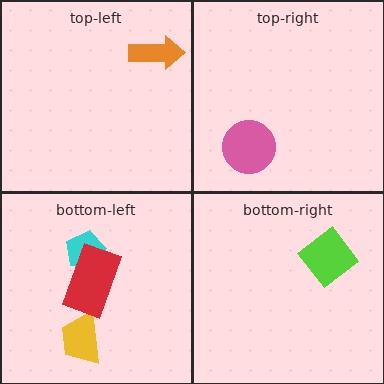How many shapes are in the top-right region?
1.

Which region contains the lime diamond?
The bottom-right region.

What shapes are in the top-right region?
The pink circle.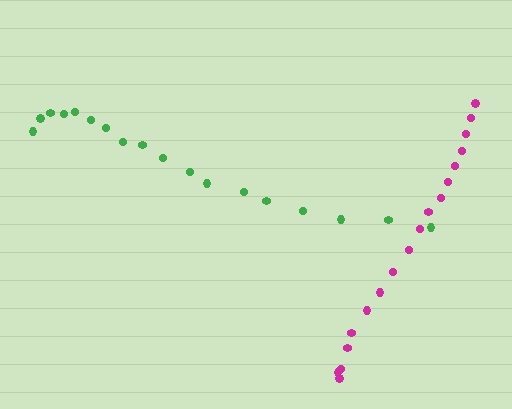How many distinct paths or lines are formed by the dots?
There are 2 distinct paths.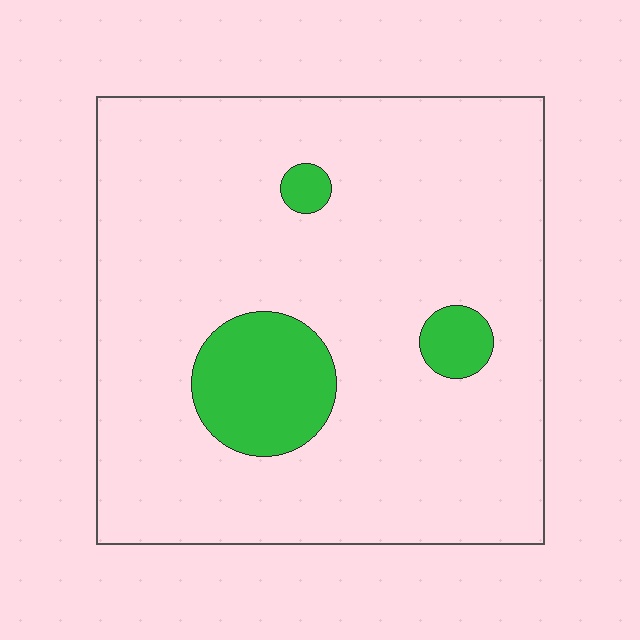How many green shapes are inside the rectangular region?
3.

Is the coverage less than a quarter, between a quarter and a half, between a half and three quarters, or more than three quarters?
Less than a quarter.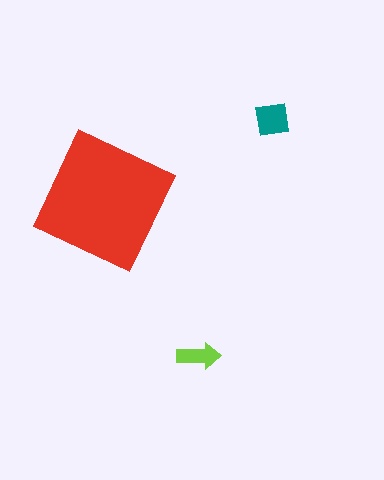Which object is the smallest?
The lime arrow.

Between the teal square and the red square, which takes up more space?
The red square.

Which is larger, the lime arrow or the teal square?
The teal square.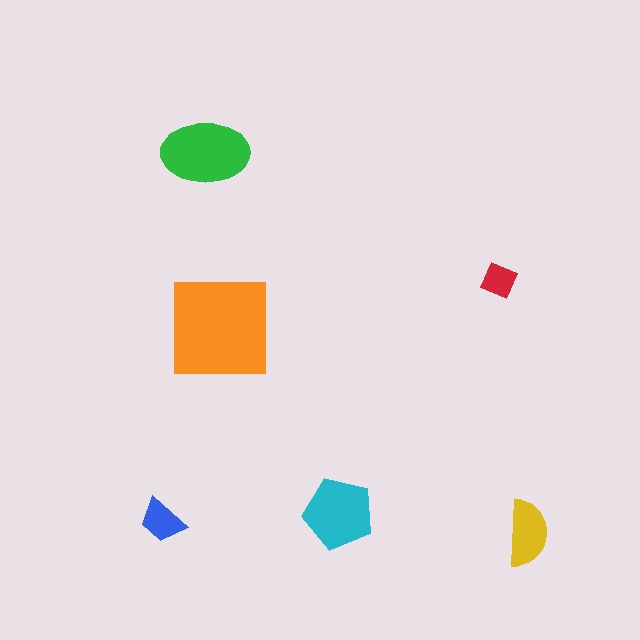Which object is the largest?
The orange square.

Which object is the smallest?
The red diamond.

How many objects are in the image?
There are 6 objects in the image.